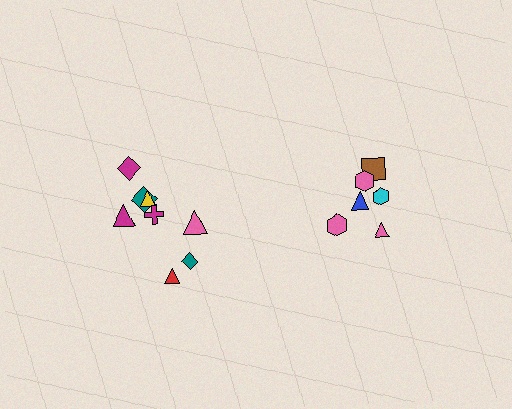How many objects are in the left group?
There are 8 objects.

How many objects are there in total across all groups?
There are 14 objects.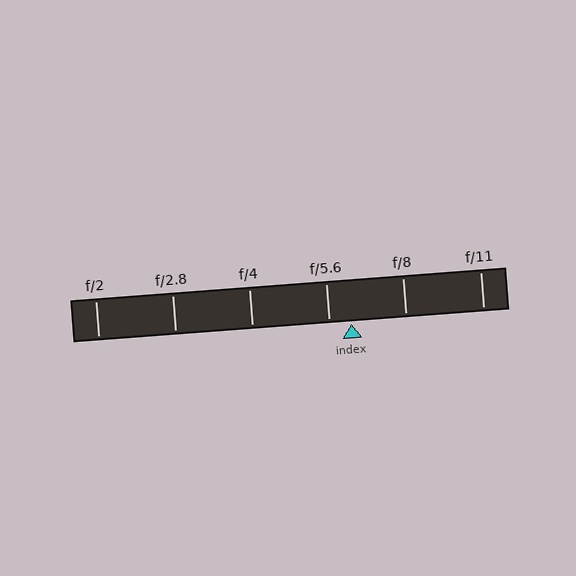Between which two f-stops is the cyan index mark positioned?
The index mark is between f/5.6 and f/8.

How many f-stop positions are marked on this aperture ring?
There are 6 f-stop positions marked.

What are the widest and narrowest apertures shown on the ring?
The widest aperture shown is f/2 and the narrowest is f/11.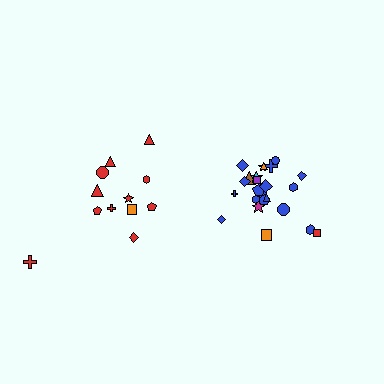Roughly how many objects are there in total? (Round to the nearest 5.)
Roughly 35 objects in total.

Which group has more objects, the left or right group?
The right group.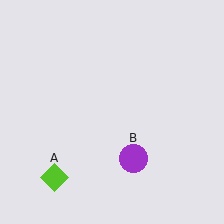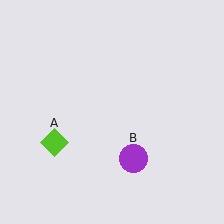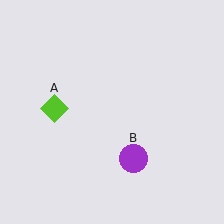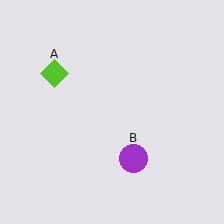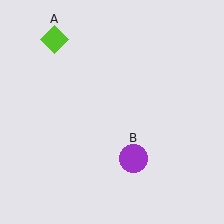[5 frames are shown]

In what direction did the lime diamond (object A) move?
The lime diamond (object A) moved up.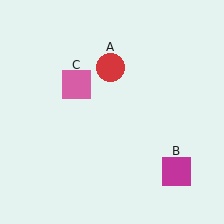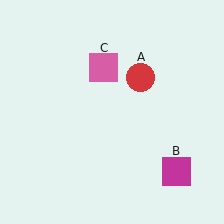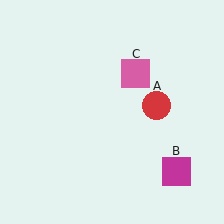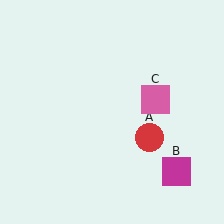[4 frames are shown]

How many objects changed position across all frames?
2 objects changed position: red circle (object A), pink square (object C).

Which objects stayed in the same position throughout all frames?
Magenta square (object B) remained stationary.